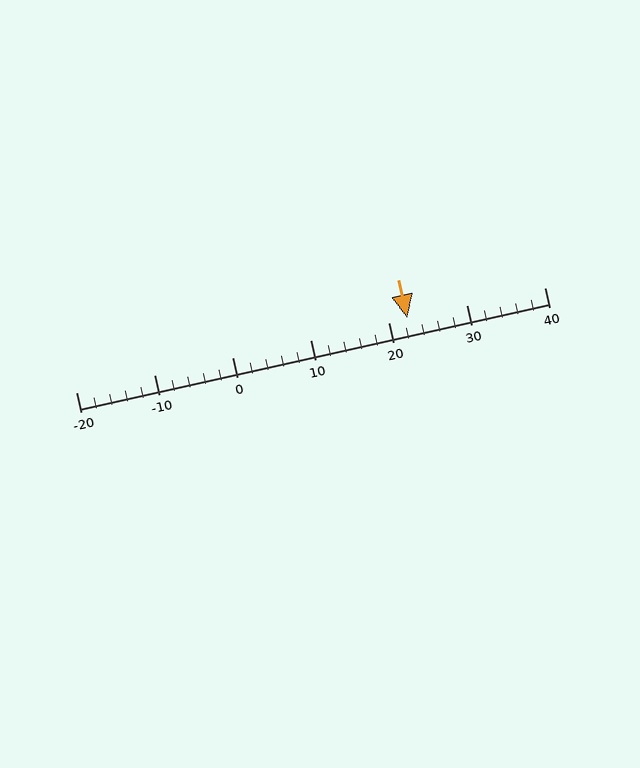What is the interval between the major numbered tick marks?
The major tick marks are spaced 10 units apart.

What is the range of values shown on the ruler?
The ruler shows values from -20 to 40.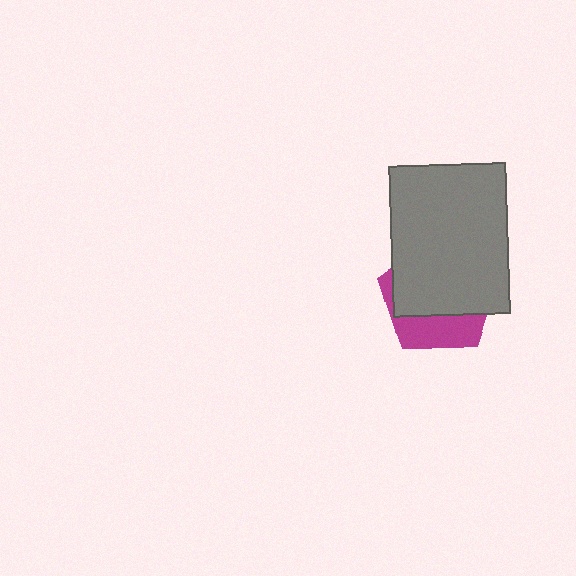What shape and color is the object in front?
The object in front is a gray rectangle.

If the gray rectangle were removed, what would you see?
You would see the complete magenta pentagon.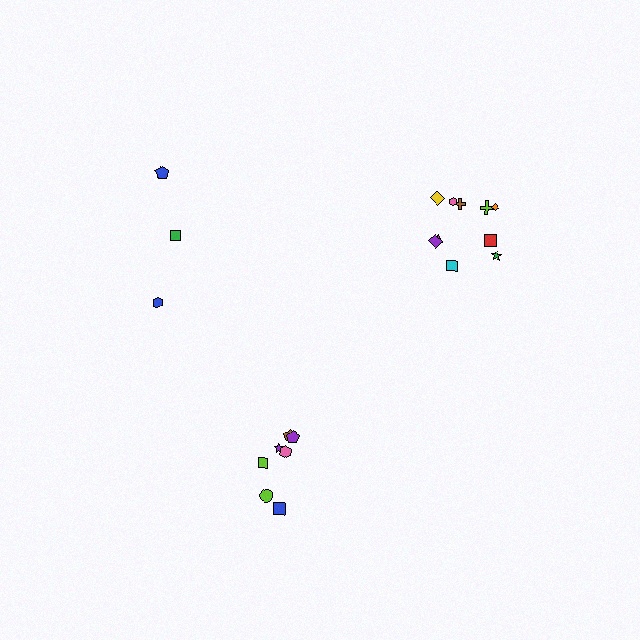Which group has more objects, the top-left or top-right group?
The top-right group.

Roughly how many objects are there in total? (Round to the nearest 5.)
Roughly 20 objects in total.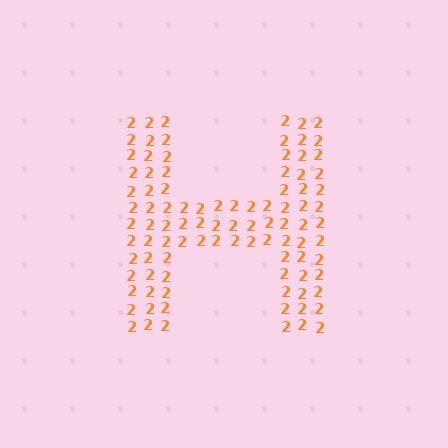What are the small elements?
The small elements are digit 2's.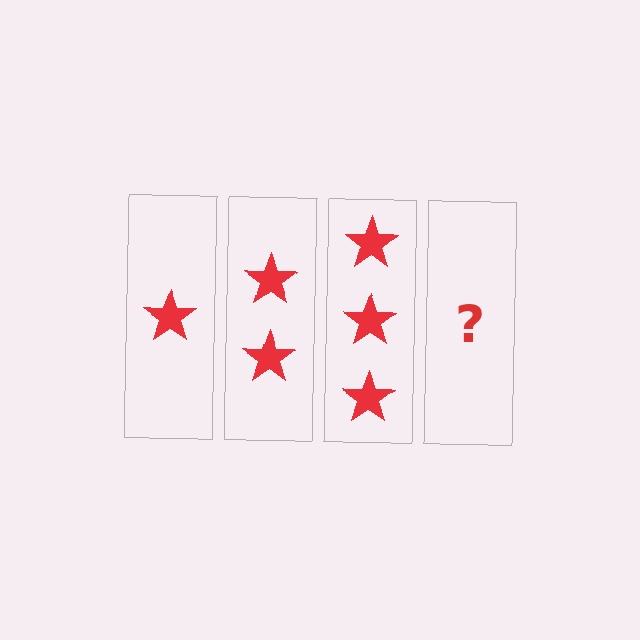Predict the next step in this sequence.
The next step is 4 stars.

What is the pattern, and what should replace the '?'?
The pattern is that each step adds one more star. The '?' should be 4 stars.